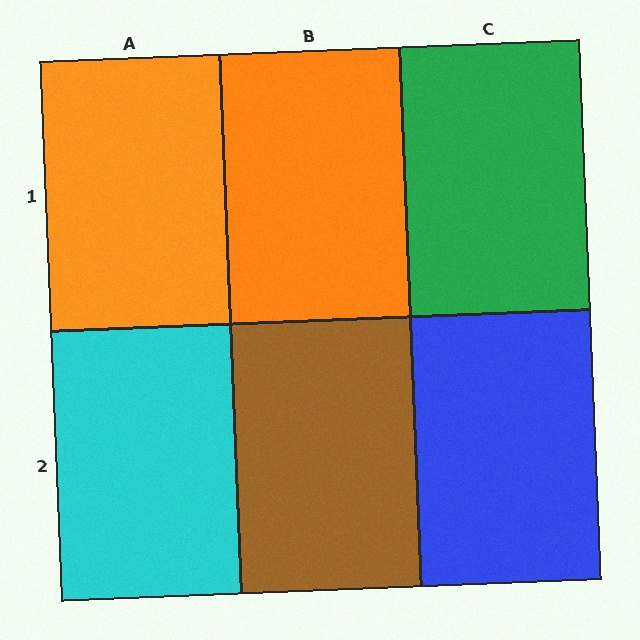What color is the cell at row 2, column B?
Brown.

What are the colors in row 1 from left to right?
Orange, orange, green.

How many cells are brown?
1 cell is brown.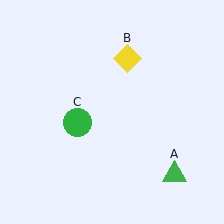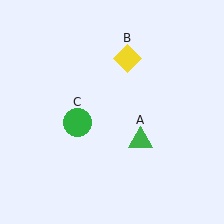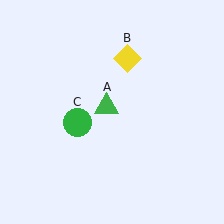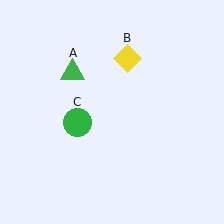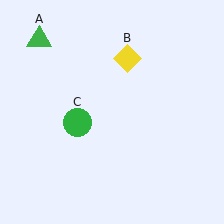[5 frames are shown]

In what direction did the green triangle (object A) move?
The green triangle (object A) moved up and to the left.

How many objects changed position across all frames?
1 object changed position: green triangle (object A).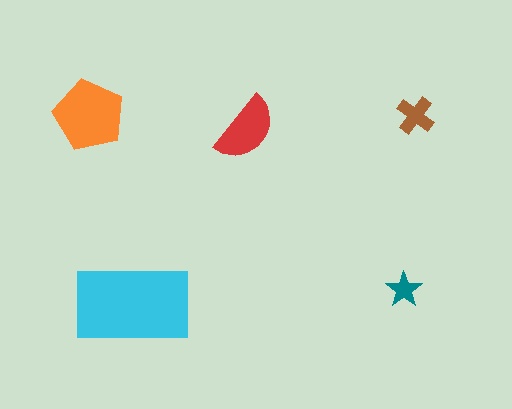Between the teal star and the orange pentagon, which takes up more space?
The orange pentagon.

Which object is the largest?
The cyan rectangle.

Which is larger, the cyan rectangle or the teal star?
The cyan rectangle.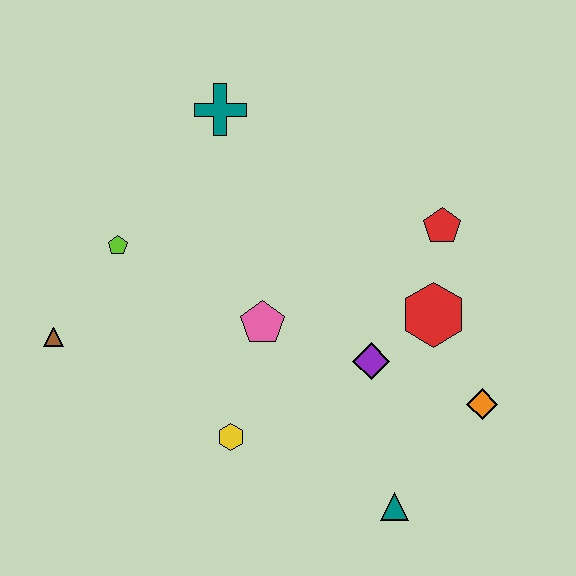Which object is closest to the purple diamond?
The red hexagon is closest to the purple diamond.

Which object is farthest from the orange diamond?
The brown triangle is farthest from the orange diamond.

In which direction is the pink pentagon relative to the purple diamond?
The pink pentagon is to the left of the purple diamond.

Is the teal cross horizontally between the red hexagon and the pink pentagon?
No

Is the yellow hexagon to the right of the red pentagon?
No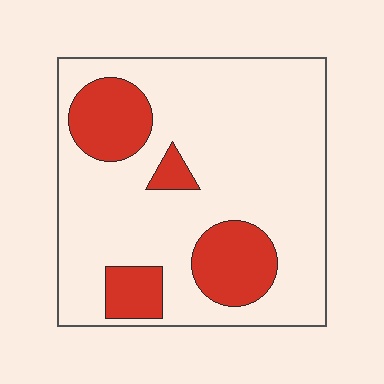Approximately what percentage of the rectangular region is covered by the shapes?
Approximately 20%.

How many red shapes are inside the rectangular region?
4.